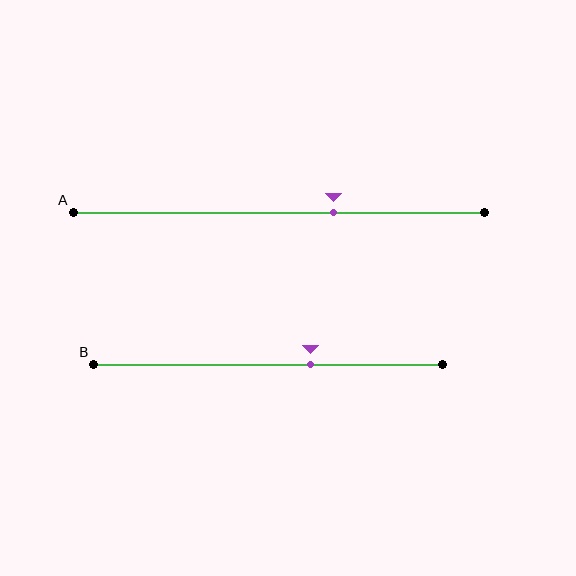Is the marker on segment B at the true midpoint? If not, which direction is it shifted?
No, the marker on segment B is shifted to the right by about 12% of the segment length.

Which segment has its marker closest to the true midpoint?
Segment B has its marker closest to the true midpoint.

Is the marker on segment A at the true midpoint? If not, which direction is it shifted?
No, the marker on segment A is shifted to the right by about 13% of the segment length.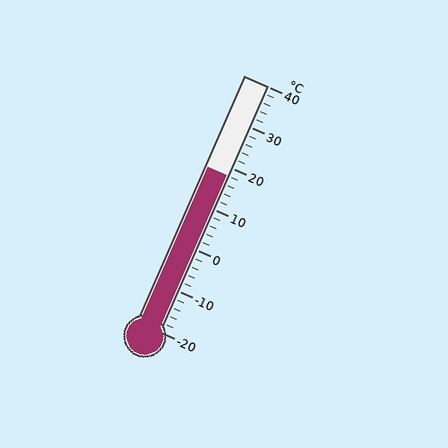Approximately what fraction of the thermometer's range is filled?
The thermometer is filled to approximately 65% of its range.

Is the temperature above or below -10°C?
The temperature is above -10°C.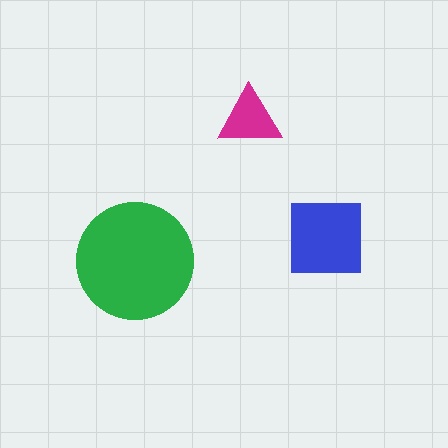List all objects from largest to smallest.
The green circle, the blue square, the magenta triangle.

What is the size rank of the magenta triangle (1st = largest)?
3rd.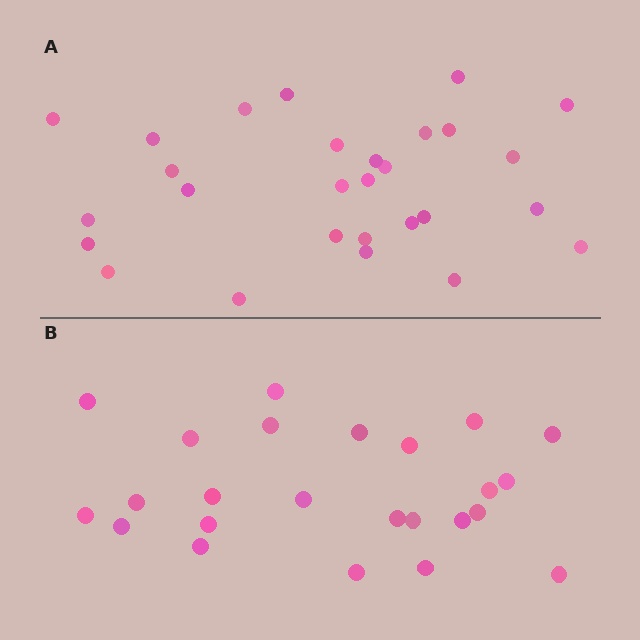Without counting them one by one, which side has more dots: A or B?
Region A (the top region) has more dots.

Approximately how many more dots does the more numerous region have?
Region A has about 4 more dots than region B.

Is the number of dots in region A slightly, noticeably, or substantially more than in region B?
Region A has only slightly more — the two regions are fairly close. The ratio is roughly 1.2 to 1.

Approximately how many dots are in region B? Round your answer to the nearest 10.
About 20 dots. (The exact count is 24, which rounds to 20.)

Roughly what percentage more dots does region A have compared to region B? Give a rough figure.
About 15% more.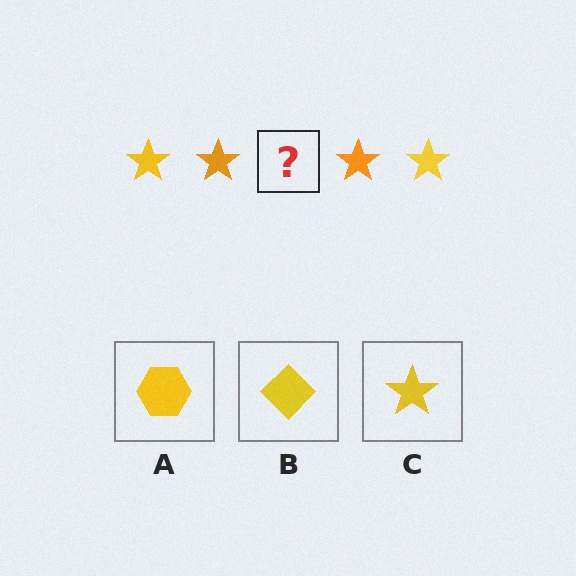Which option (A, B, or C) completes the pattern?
C.